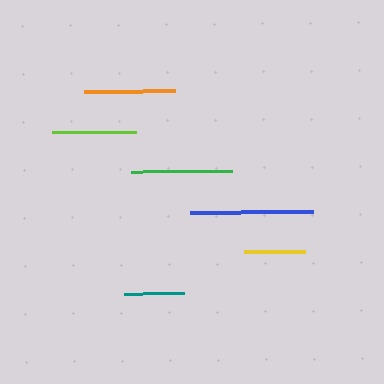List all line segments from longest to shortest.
From longest to shortest: blue, green, orange, lime, yellow, teal.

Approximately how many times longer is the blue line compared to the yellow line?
The blue line is approximately 2.0 times the length of the yellow line.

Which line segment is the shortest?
The teal line is the shortest at approximately 60 pixels.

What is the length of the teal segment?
The teal segment is approximately 60 pixels long.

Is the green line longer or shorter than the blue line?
The blue line is longer than the green line.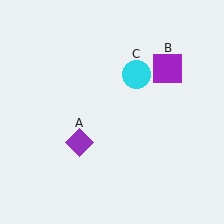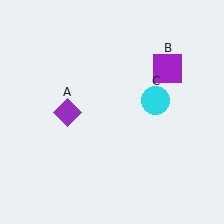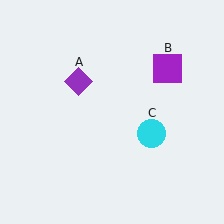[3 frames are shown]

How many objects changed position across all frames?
2 objects changed position: purple diamond (object A), cyan circle (object C).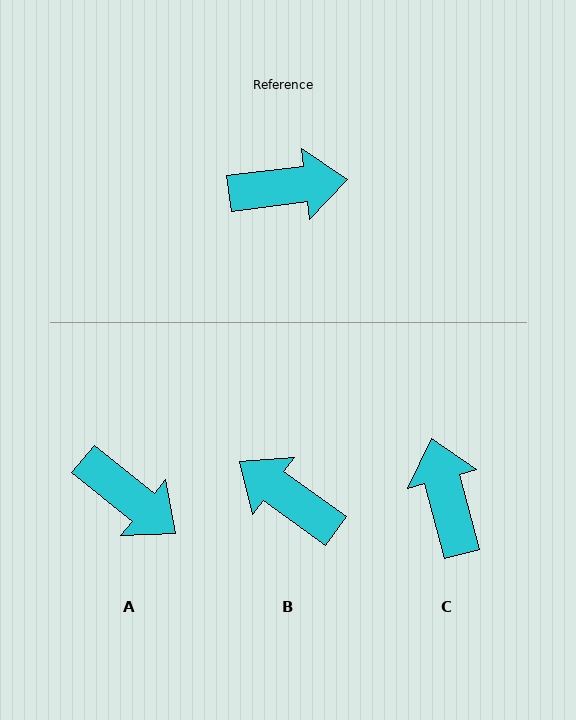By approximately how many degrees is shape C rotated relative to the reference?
Approximately 98 degrees counter-clockwise.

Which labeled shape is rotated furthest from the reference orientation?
B, about 137 degrees away.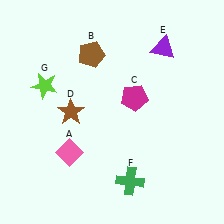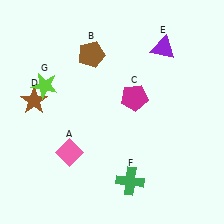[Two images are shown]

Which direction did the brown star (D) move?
The brown star (D) moved left.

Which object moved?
The brown star (D) moved left.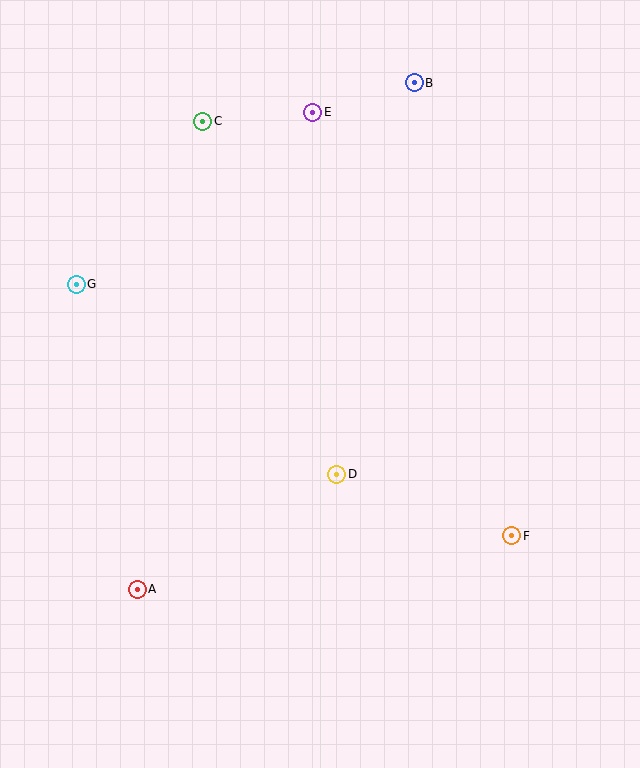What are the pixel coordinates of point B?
Point B is at (414, 83).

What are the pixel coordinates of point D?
Point D is at (337, 474).